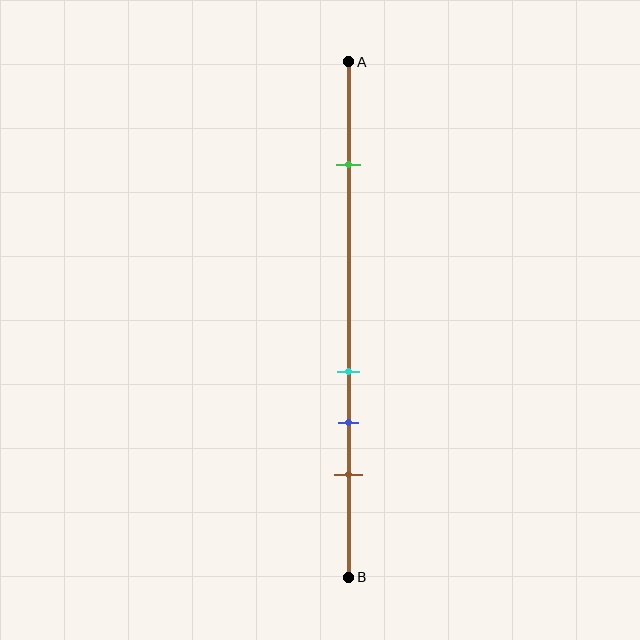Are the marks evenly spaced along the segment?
No, the marks are not evenly spaced.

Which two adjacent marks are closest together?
The cyan and blue marks are the closest adjacent pair.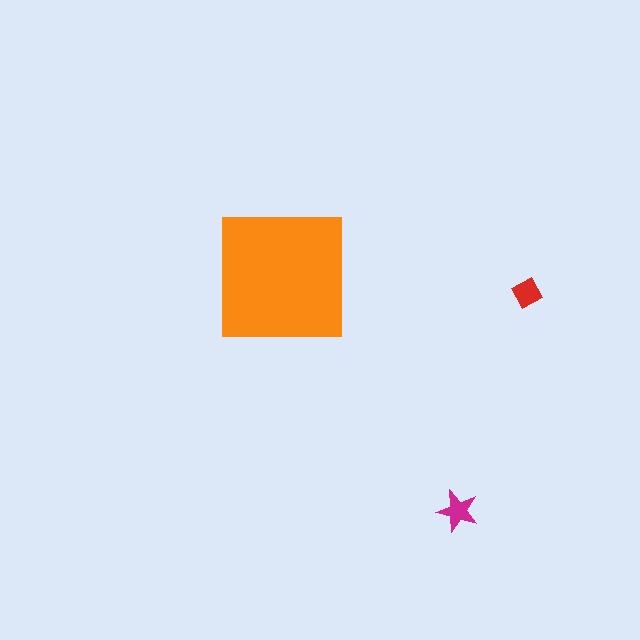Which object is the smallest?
The red diamond.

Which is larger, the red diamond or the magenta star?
The magenta star.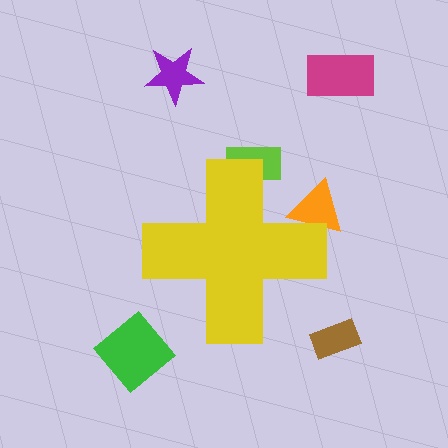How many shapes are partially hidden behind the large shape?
2 shapes are partially hidden.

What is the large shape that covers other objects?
A yellow cross.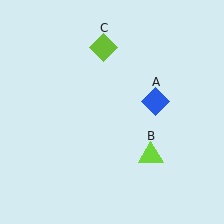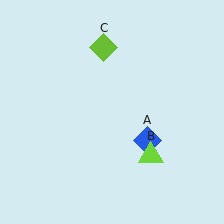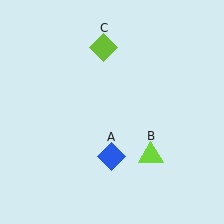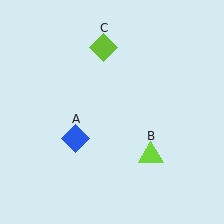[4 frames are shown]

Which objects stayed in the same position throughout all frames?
Lime triangle (object B) and lime diamond (object C) remained stationary.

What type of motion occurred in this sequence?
The blue diamond (object A) rotated clockwise around the center of the scene.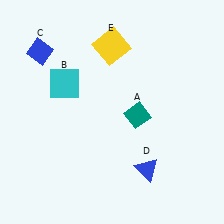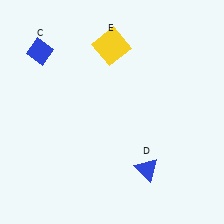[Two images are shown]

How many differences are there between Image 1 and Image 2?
There are 2 differences between the two images.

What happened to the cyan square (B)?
The cyan square (B) was removed in Image 2. It was in the top-left area of Image 1.